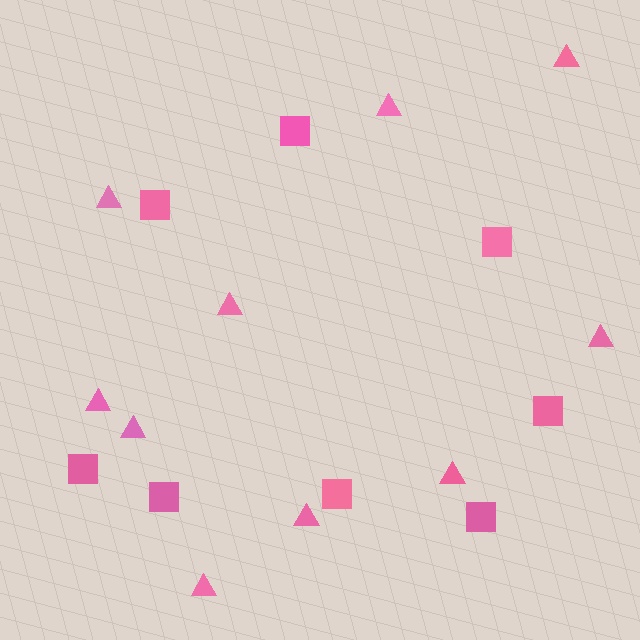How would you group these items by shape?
There are 2 groups: one group of squares (8) and one group of triangles (10).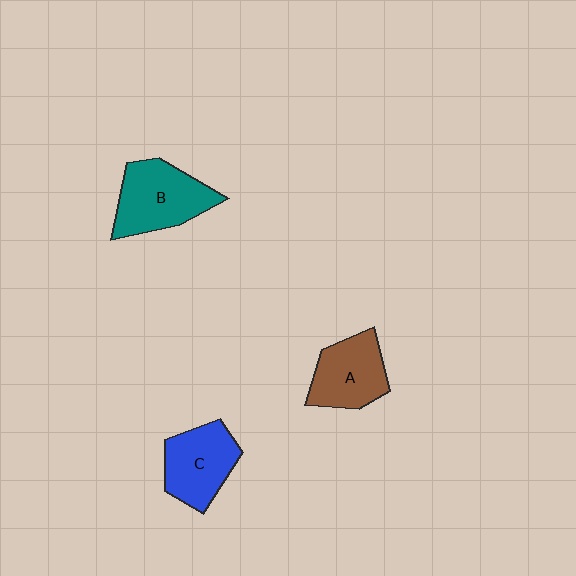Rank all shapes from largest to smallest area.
From largest to smallest: B (teal), C (blue), A (brown).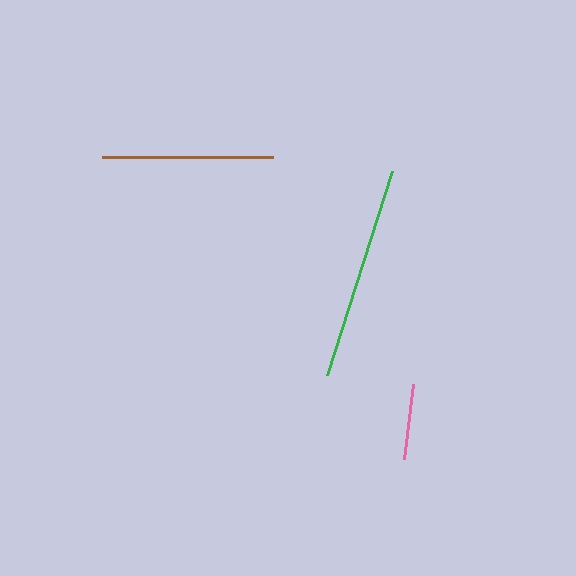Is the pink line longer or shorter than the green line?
The green line is longer than the pink line.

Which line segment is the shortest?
The pink line is the shortest at approximately 75 pixels.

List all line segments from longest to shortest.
From longest to shortest: green, brown, pink.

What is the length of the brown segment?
The brown segment is approximately 172 pixels long.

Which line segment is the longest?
The green line is the longest at approximately 213 pixels.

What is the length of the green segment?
The green segment is approximately 213 pixels long.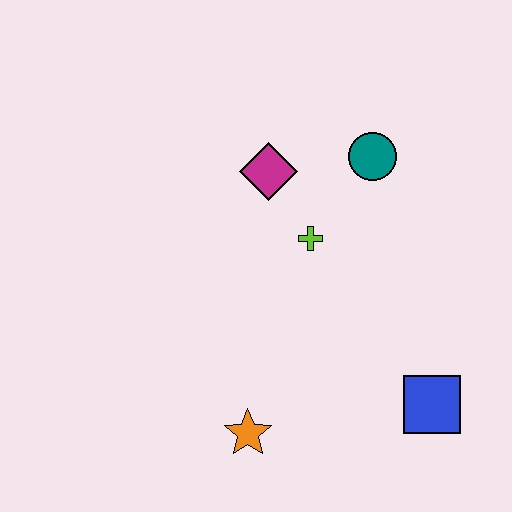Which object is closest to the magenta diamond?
The lime cross is closest to the magenta diamond.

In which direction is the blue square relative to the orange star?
The blue square is to the right of the orange star.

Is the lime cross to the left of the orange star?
No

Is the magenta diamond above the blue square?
Yes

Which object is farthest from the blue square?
The magenta diamond is farthest from the blue square.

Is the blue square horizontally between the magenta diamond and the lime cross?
No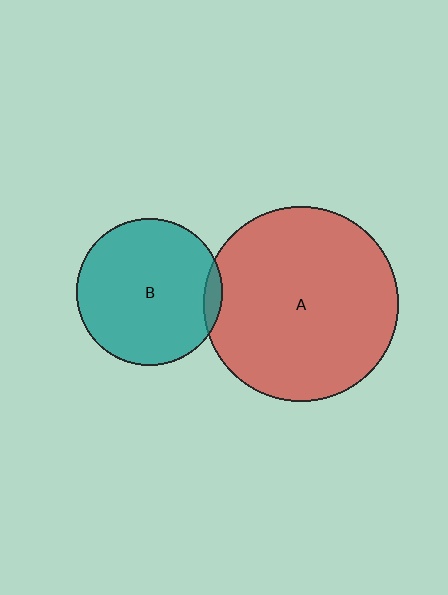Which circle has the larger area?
Circle A (red).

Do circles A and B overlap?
Yes.